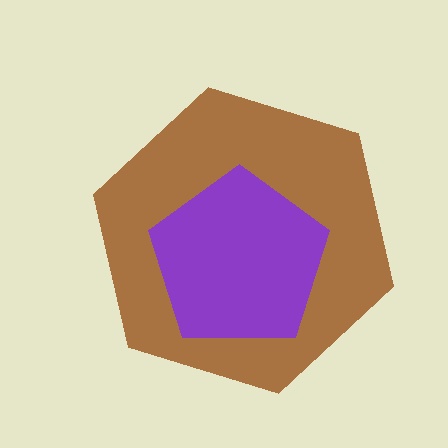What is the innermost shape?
The purple pentagon.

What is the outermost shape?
The brown hexagon.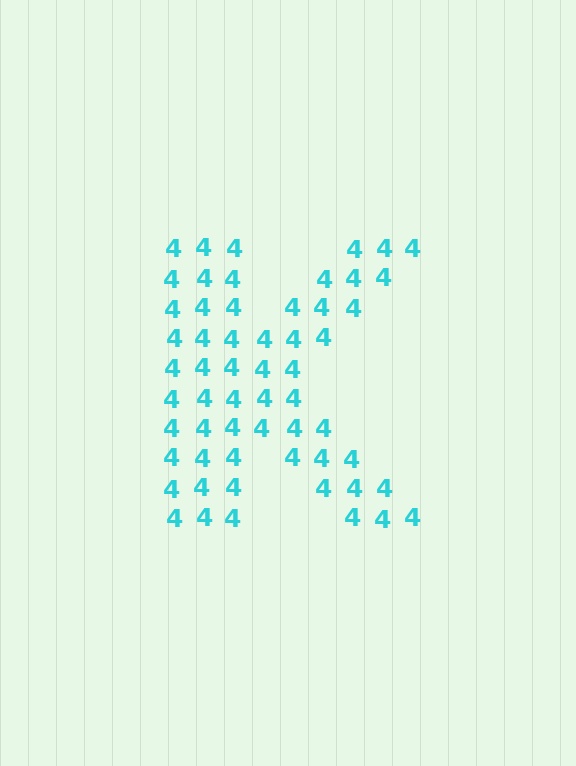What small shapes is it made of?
It is made of small digit 4's.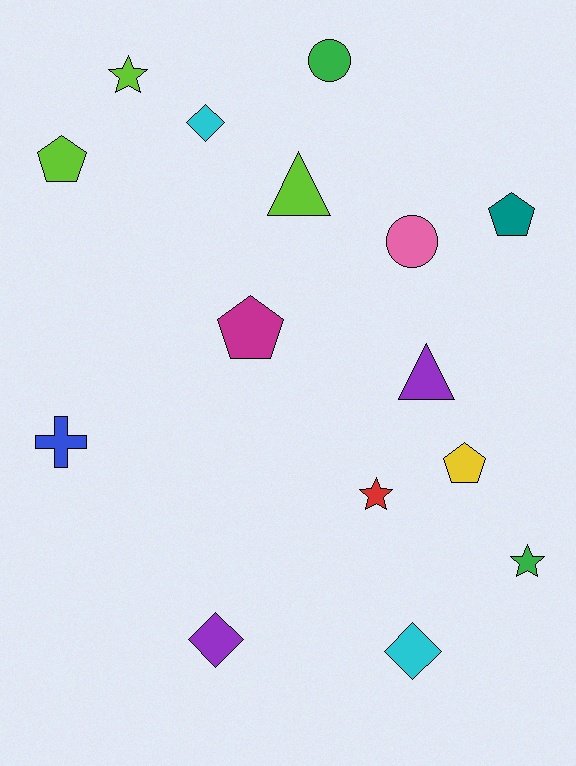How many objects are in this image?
There are 15 objects.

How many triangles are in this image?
There are 2 triangles.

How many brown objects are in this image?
There are no brown objects.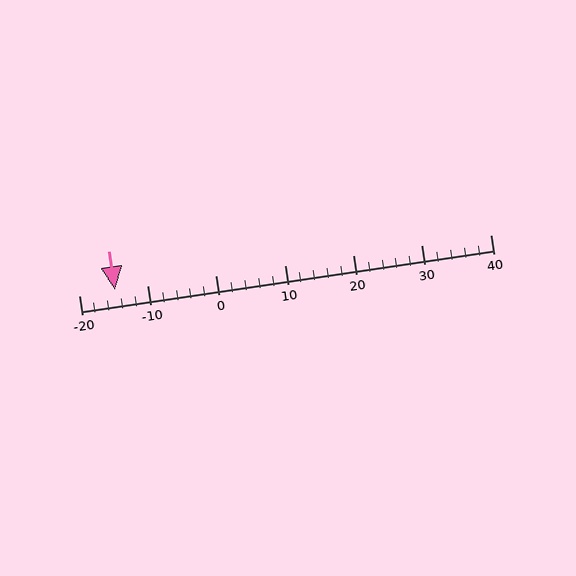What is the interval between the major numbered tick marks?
The major tick marks are spaced 10 units apart.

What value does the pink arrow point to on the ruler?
The pink arrow points to approximately -15.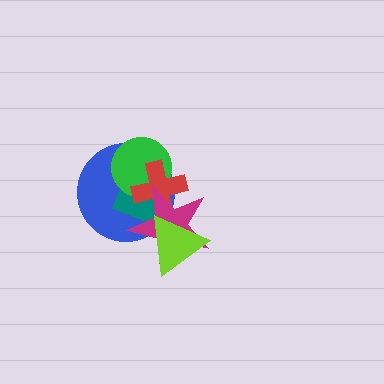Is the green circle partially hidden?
Yes, it is partially covered by another shape.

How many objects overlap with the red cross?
4 objects overlap with the red cross.